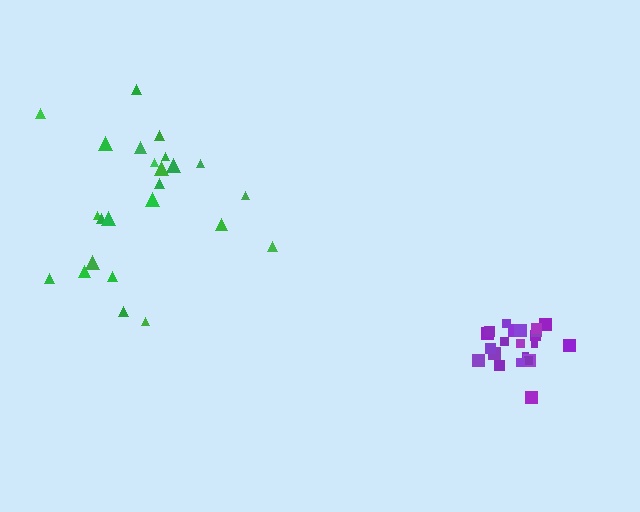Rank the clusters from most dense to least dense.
purple, green.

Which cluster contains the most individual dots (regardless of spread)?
Green (24).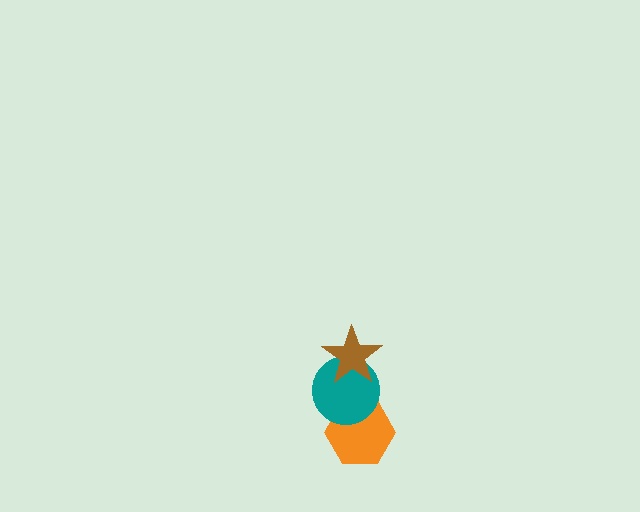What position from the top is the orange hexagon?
The orange hexagon is 3rd from the top.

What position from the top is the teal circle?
The teal circle is 2nd from the top.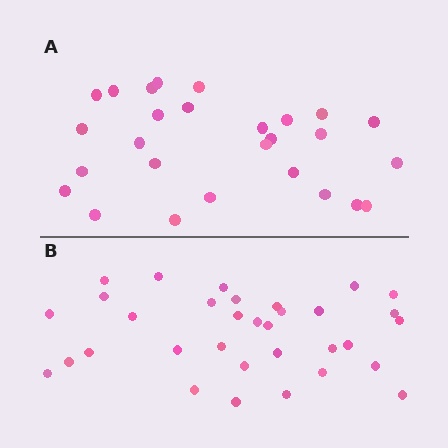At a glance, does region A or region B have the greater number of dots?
Region B (the bottom region) has more dots.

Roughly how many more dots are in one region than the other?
Region B has about 6 more dots than region A.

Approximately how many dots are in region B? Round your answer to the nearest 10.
About 30 dots. (The exact count is 33, which rounds to 30.)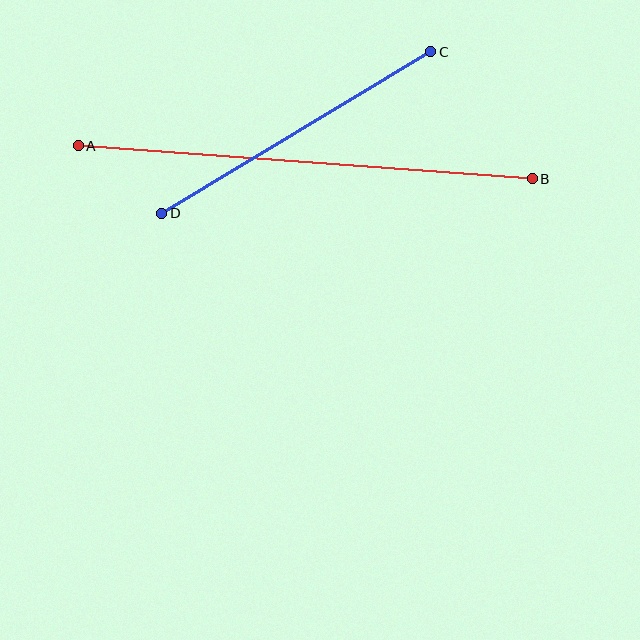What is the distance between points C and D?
The distance is approximately 314 pixels.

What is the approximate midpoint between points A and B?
The midpoint is at approximately (305, 162) pixels.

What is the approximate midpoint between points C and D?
The midpoint is at approximately (296, 133) pixels.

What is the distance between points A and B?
The distance is approximately 455 pixels.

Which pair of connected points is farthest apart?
Points A and B are farthest apart.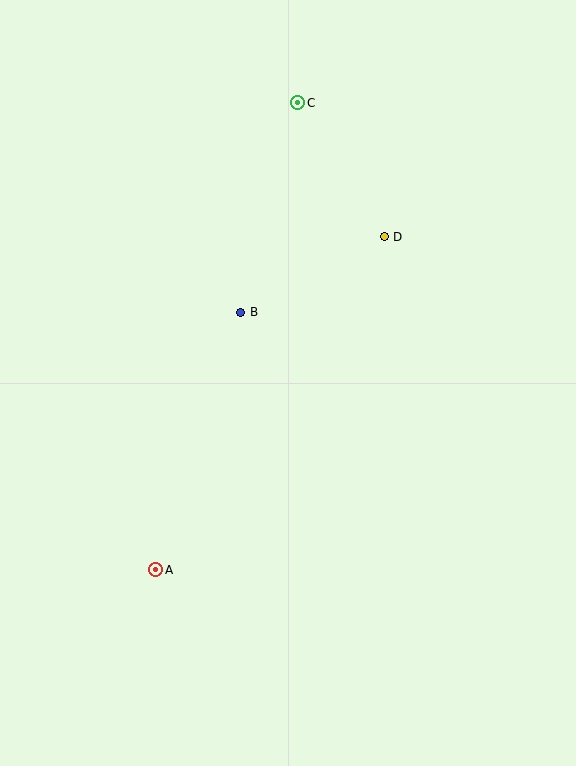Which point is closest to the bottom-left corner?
Point A is closest to the bottom-left corner.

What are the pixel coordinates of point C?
Point C is at (298, 103).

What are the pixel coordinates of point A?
Point A is at (156, 570).